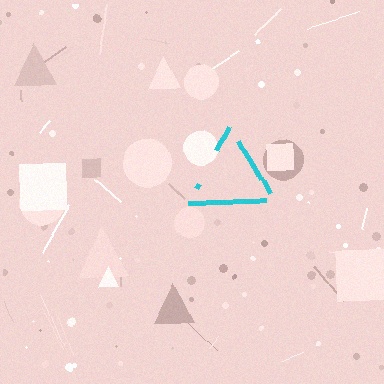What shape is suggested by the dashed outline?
The dashed outline suggests a triangle.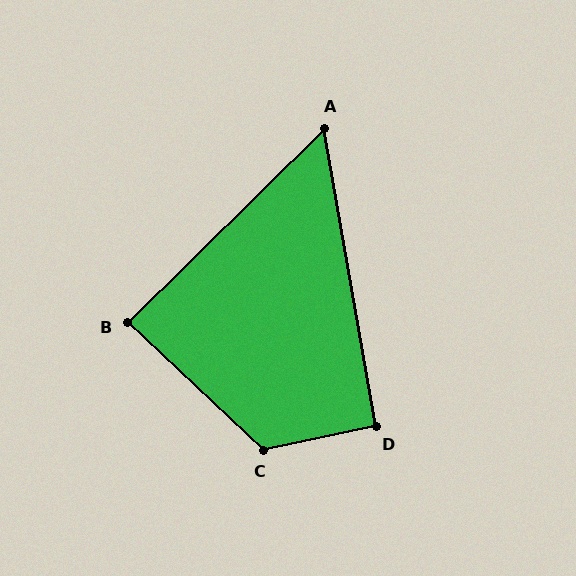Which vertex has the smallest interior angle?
A, at approximately 55 degrees.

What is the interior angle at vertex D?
Approximately 92 degrees (approximately right).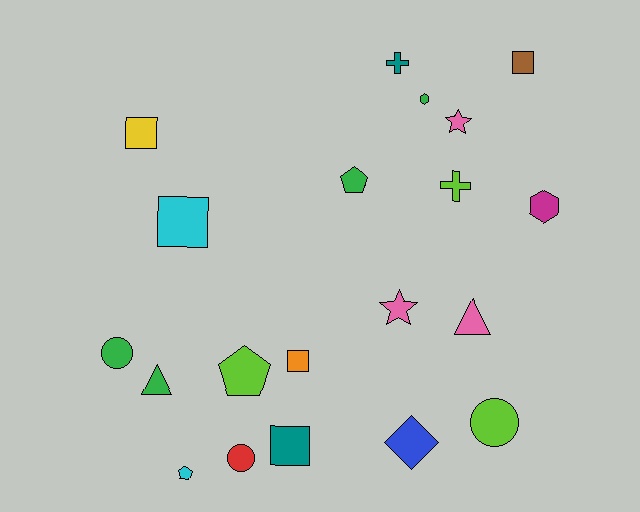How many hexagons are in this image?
There are 2 hexagons.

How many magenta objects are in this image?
There is 1 magenta object.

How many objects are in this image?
There are 20 objects.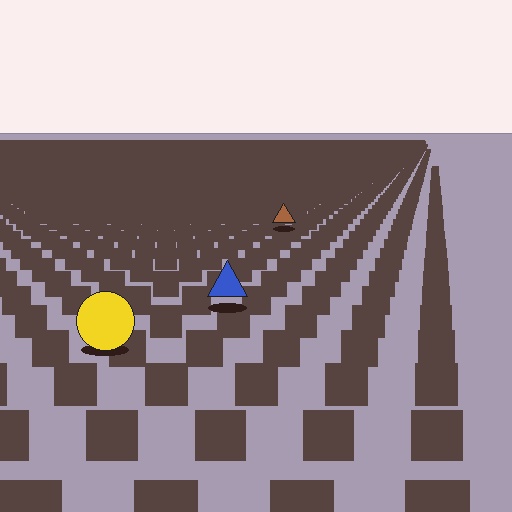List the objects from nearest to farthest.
From nearest to farthest: the yellow circle, the blue triangle, the brown triangle.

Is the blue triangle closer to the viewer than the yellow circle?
No. The yellow circle is closer — you can tell from the texture gradient: the ground texture is coarser near it.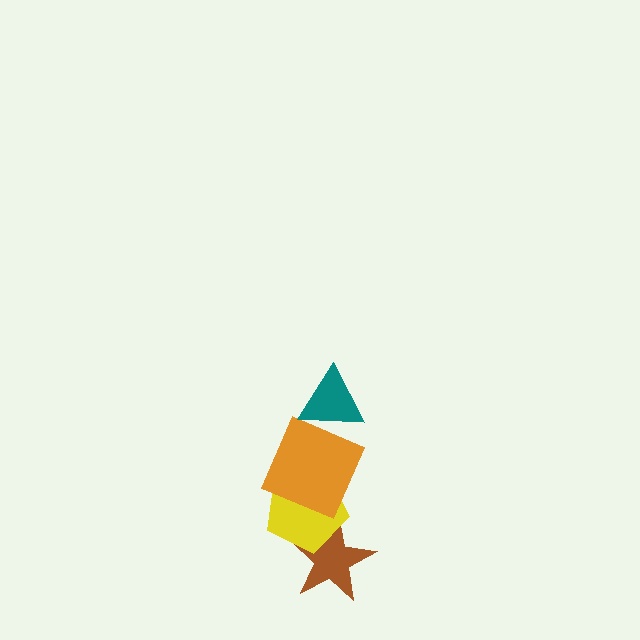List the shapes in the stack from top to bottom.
From top to bottom: the teal triangle, the orange square, the yellow pentagon, the brown star.